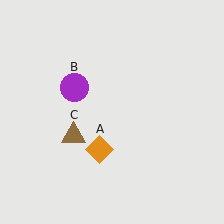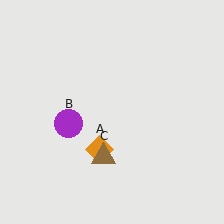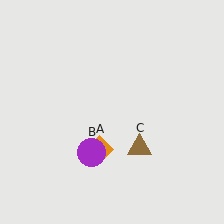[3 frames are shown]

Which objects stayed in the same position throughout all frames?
Orange diamond (object A) remained stationary.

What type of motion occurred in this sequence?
The purple circle (object B), brown triangle (object C) rotated counterclockwise around the center of the scene.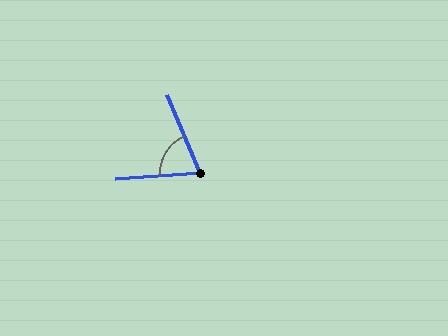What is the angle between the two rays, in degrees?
Approximately 71 degrees.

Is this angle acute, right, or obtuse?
It is acute.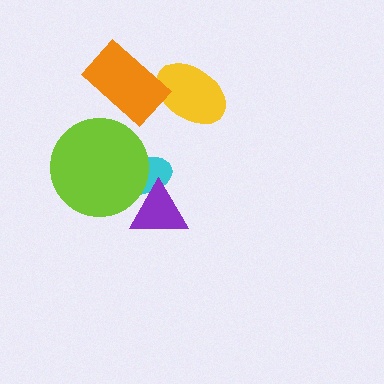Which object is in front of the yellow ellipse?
The orange rectangle is in front of the yellow ellipse.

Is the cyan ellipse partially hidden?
Yes, it is partially covered by another shape.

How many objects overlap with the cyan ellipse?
2 objects overlap with the cyan ellipse.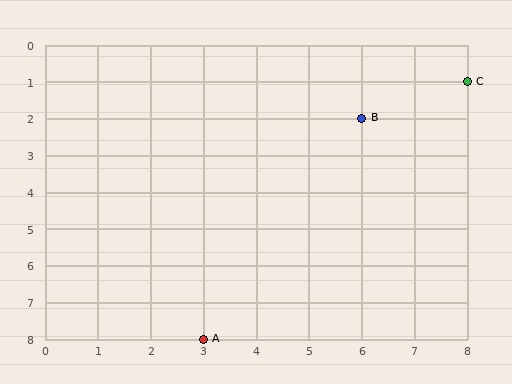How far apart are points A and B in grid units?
Points A and B are 3 columns and 6 rows apart (about 6.7 grid units diagonally).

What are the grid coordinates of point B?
Point B is at grid coordinates (6, 2).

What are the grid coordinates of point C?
Point C is at grid coordinates (8, 1).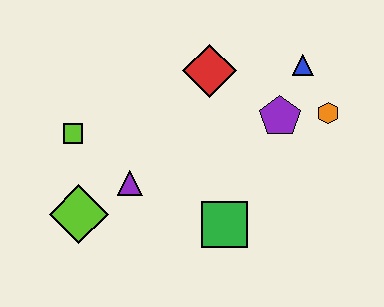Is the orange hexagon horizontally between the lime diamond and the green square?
No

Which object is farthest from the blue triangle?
The lime diamond is farthest from the blue triangle.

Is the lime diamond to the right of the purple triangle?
No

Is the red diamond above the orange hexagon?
Yes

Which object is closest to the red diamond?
The purple pentagon is closest to the red diamond.